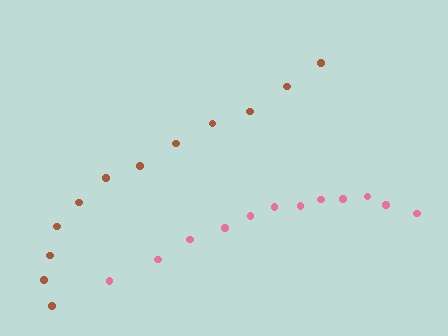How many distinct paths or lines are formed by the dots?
There are 2 distinct paths.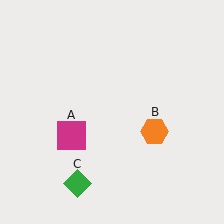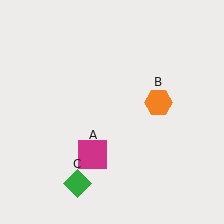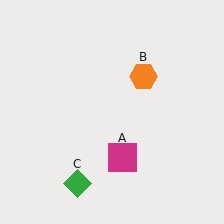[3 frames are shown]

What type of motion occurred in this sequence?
The magenta square (object A), orange hexagon (object B) rotated counterclockwise around the center of the scene.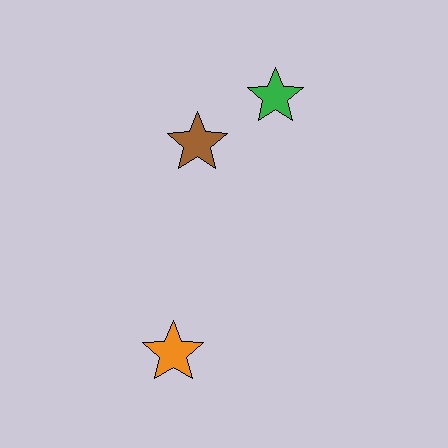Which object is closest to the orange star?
The brown star is closest to the orange star.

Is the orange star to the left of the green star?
Yes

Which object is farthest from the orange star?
The green star is farthest from the orange star.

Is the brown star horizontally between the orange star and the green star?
Yes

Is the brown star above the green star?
No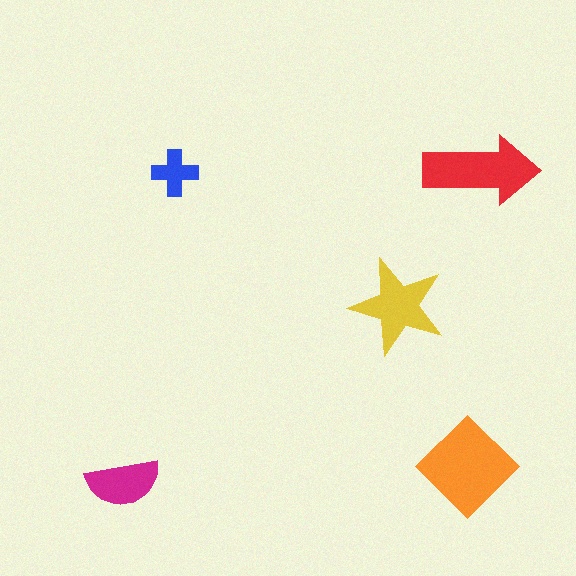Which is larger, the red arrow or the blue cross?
The red arrow.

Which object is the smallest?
The blue cross.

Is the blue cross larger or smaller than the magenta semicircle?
Smaller.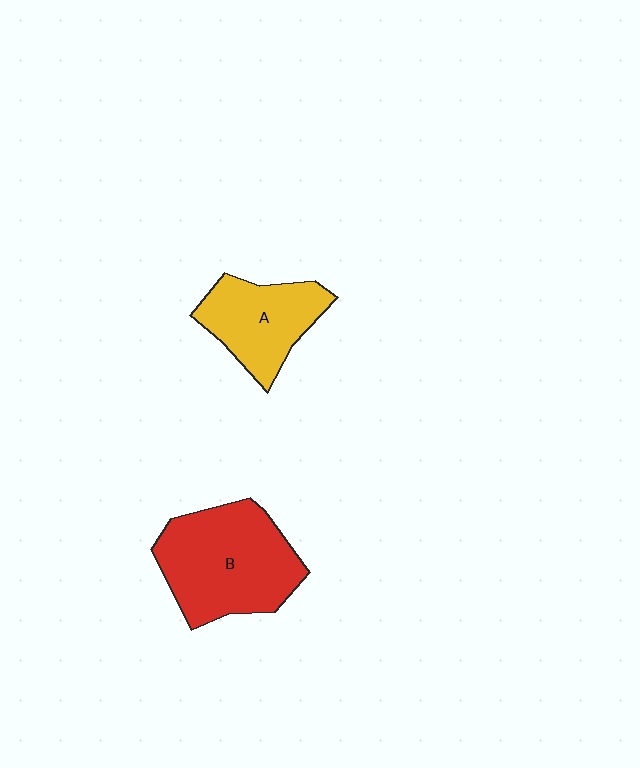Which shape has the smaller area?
Shape A (yellow).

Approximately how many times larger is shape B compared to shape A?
Approximately 1.5 times.